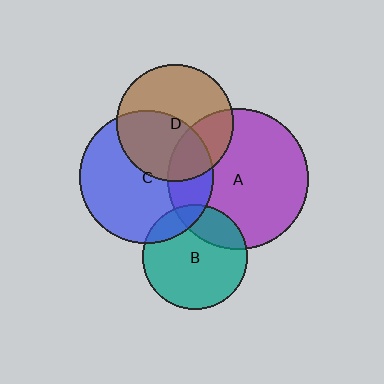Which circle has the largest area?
Circle A (purple).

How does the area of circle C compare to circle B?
Approximately 1.6 times.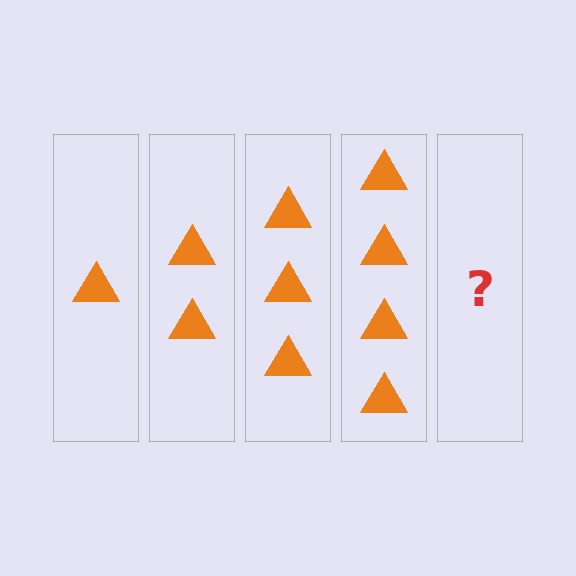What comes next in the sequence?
The next element should be 5 triangles.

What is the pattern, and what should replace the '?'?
The pattern is that each step adds one more triangle. The '?' should be 5 triangles.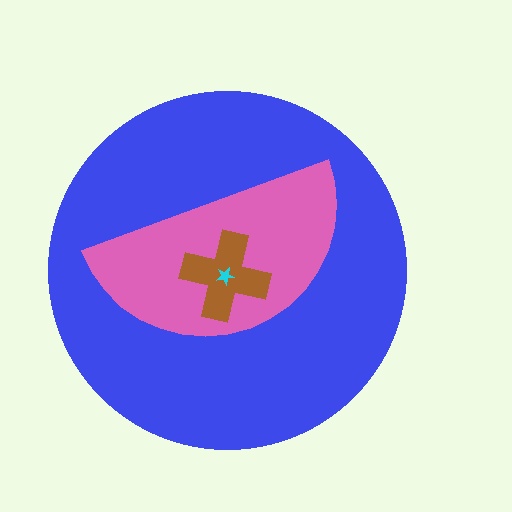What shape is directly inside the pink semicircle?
The brown cross.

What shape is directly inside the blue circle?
The pink semicircle.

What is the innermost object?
The cyan star.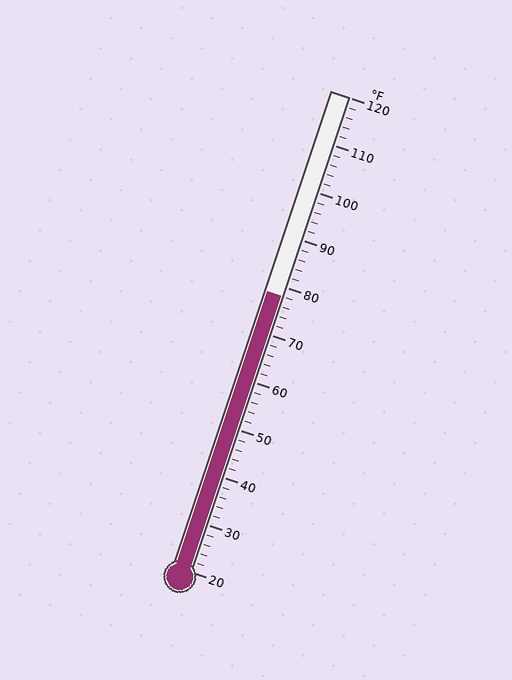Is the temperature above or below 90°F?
The temperature is below 90°F.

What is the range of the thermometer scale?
The thermometer scale ranges from 20°F to 120°F.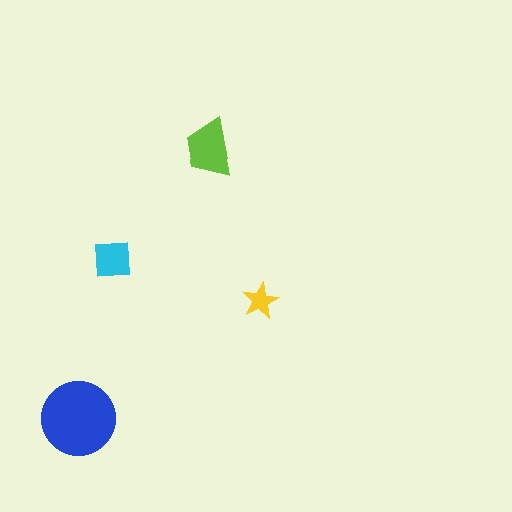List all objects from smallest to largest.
The yellow star, the cyan square, the lime trapezoid, the blue circle.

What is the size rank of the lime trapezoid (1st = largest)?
2nd.